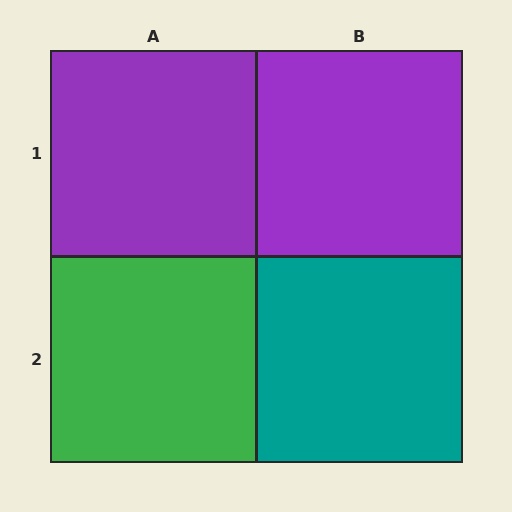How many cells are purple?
2 cells are purple.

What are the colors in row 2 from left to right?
Green, teal.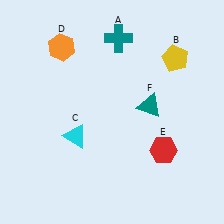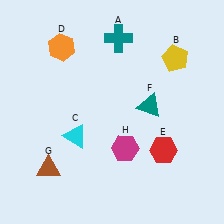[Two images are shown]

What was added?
A brown triangle (G), a magenta hexagon (H) were added in Image 2.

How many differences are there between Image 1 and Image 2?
There are 2 differences between the two images.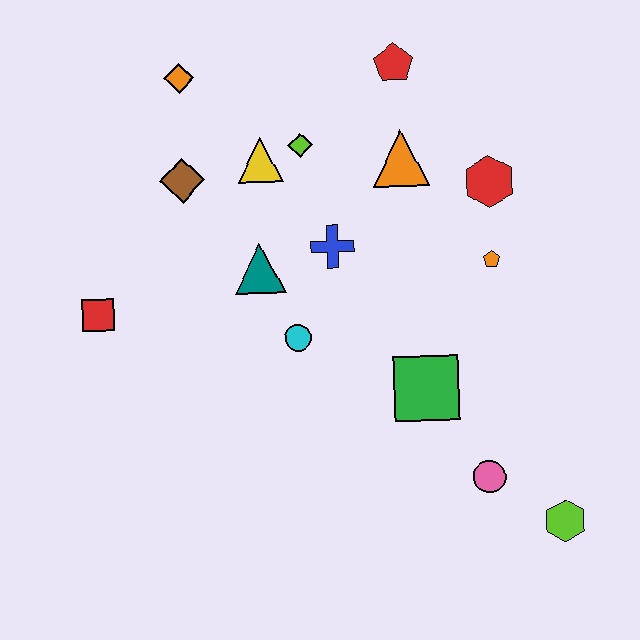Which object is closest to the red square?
The brown diamond is closest to the red square.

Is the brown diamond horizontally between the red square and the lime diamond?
Yes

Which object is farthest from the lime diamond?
The lime hexagon is farthest from the lime diamond.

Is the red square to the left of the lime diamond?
Yes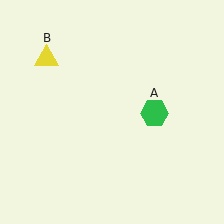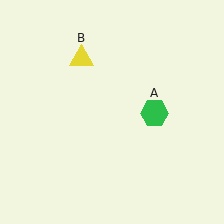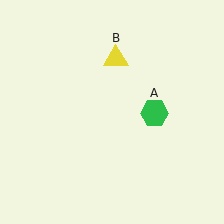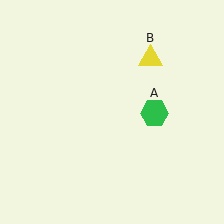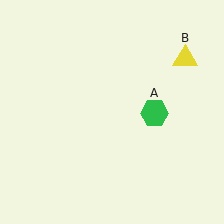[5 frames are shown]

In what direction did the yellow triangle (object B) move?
The yellow triangle (object B) moved right.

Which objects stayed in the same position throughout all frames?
Green hexagon (object A) remained stationary.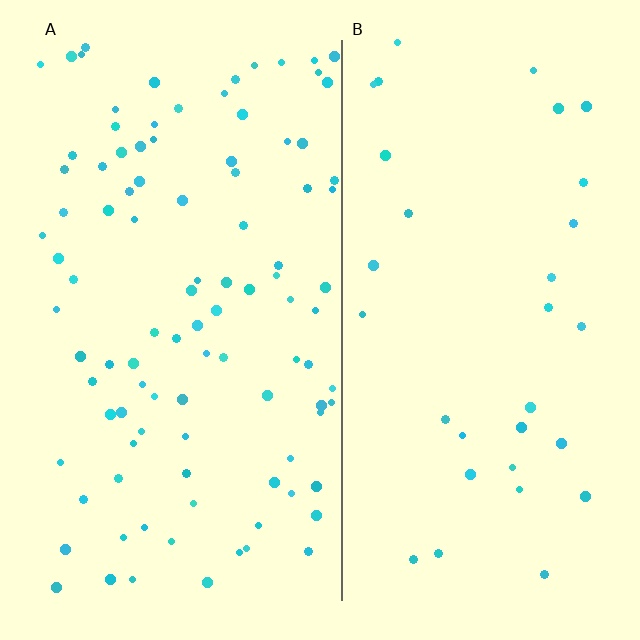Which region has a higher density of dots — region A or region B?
A (the left).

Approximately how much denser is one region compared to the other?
Approximately 3.1× — region A over region B.